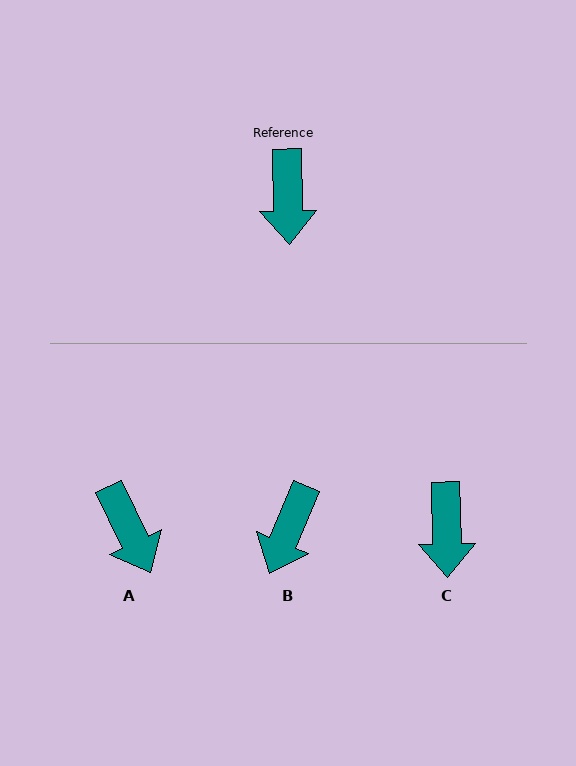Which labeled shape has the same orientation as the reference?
C.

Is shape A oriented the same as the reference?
No, it is off by about 25 degrees.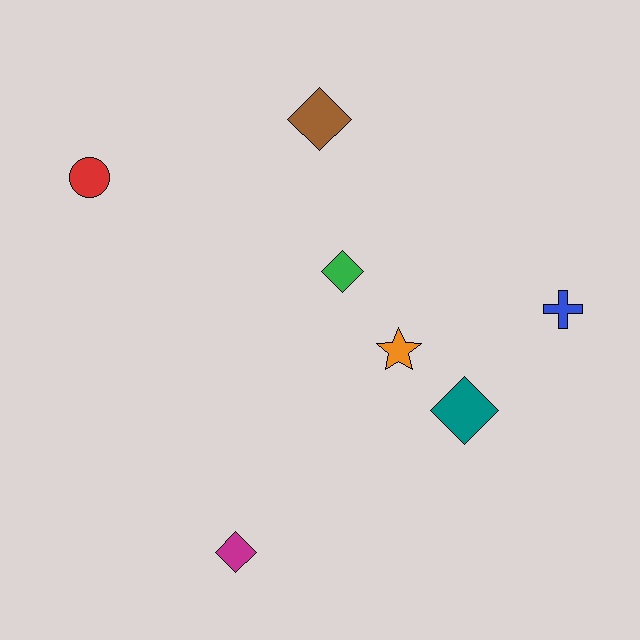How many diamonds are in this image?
There are 4 diamonds.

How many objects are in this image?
There are 7 objects.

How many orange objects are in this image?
There is 1 orange object.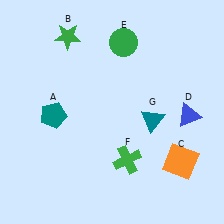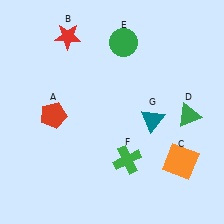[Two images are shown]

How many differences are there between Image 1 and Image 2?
There are 3 differences between the two images.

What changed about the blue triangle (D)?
In Image 1, D is blue. In Image 2, it changed to green.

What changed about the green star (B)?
In Image 1, B is green. In Image 2, it changed to red.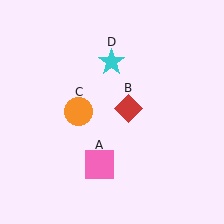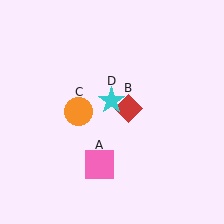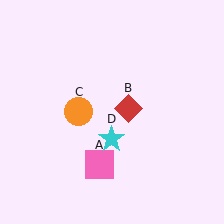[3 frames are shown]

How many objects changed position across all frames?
1 object changed position: cyan star (object D).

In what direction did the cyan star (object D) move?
The cyan star (object D) moved down.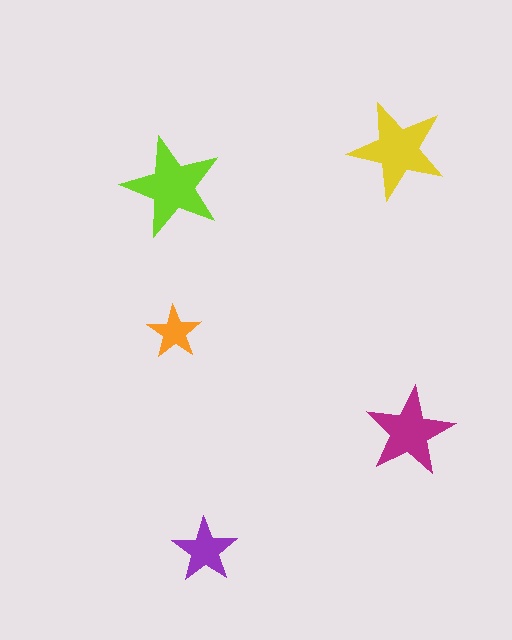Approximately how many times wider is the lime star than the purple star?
About 1.5 times wider.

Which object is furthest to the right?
The magenta star is rightmost.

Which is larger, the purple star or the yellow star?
The yellow one.